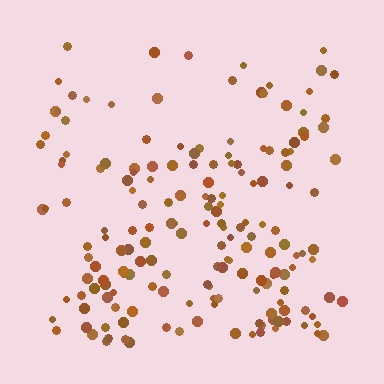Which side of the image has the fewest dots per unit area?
The top.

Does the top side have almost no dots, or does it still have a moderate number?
Still a moderate number, just noticeably fewer than the bottom.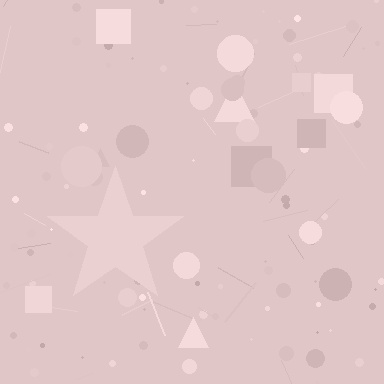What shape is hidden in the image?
A star is hidden in the image.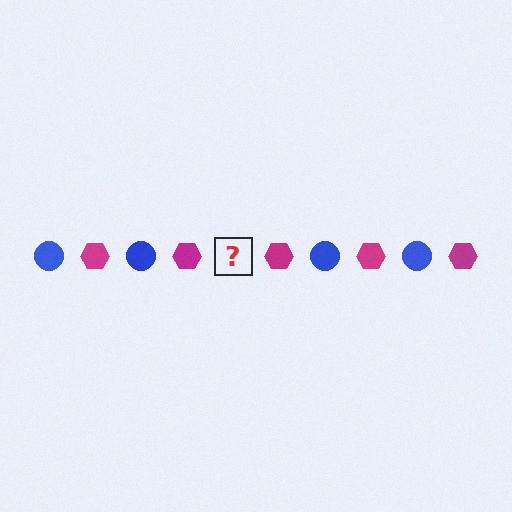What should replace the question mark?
The question mark should be replaced with a blue circle.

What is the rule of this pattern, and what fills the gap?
The rule is that the pattern alternates between blue circle and magenta hexagon. The gap should be filled with a blue circle.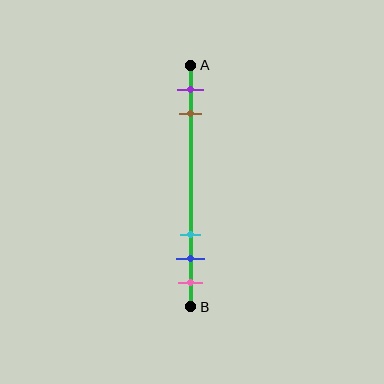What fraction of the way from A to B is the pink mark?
The pink mark is approximately 90% (0.9) of the way from A to B.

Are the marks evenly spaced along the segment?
No, the marks are not evenly spaced.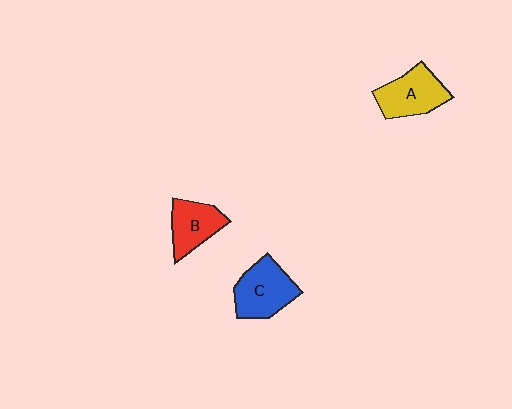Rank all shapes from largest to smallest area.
From largest to smallest: C (blue), A (yellow), B (red).